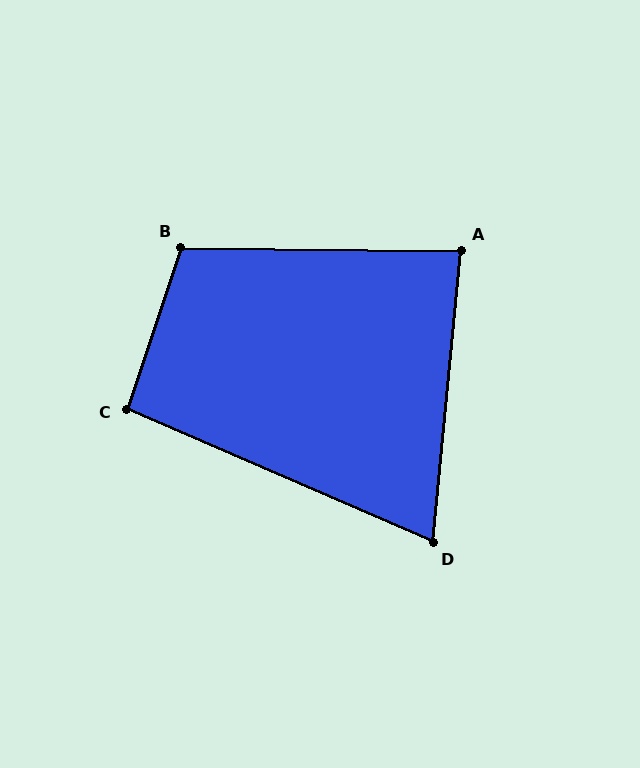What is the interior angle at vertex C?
Approximately 95 degrees (approximately right).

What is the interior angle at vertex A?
Approximately 85 degrees (approximately right).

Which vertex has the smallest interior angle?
D, at approximately 72 degrees.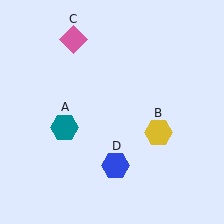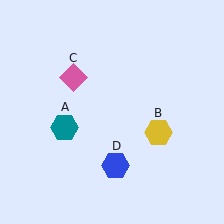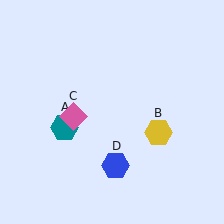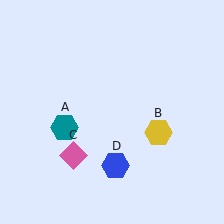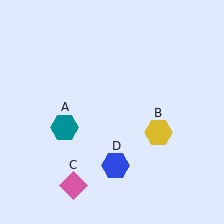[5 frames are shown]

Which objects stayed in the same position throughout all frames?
Teal hexagon (object A) and yellow hexagon (object B) and blue hexagon (object D) remained stationary.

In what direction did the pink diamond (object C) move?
The pink diamond (object C) moved down.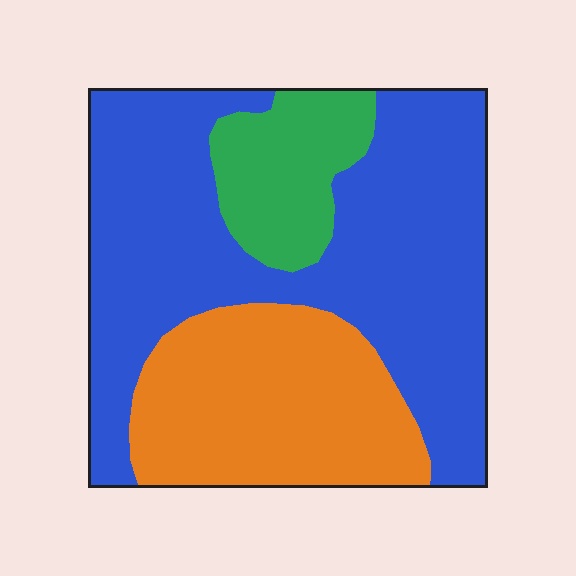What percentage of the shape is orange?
Orange takes up about one quarter (1/4) of the shape.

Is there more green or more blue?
Blue.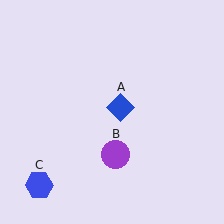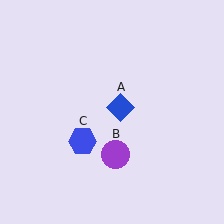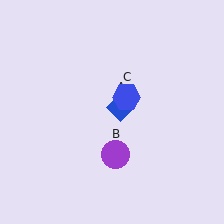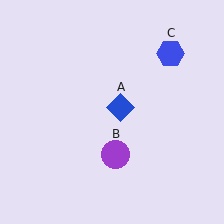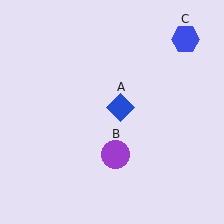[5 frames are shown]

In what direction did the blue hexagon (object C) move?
The blue hexagon (object C) moved up and to the right.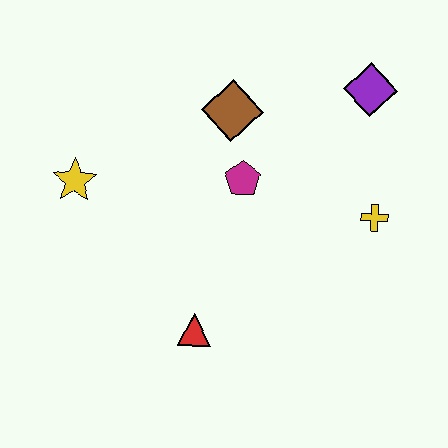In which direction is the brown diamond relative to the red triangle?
The brown diamond is above the red triangle.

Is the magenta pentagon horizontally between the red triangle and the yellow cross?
Yes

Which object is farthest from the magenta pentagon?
The yellow star is farthest from the magenta pentagon.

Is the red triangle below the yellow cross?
Yes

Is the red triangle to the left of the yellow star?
No